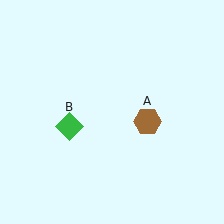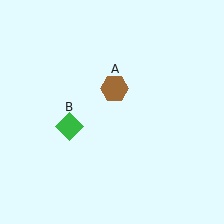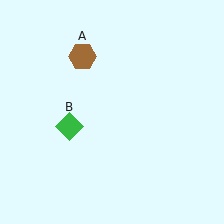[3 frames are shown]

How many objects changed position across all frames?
1 object changed position: brown hexagon (object A).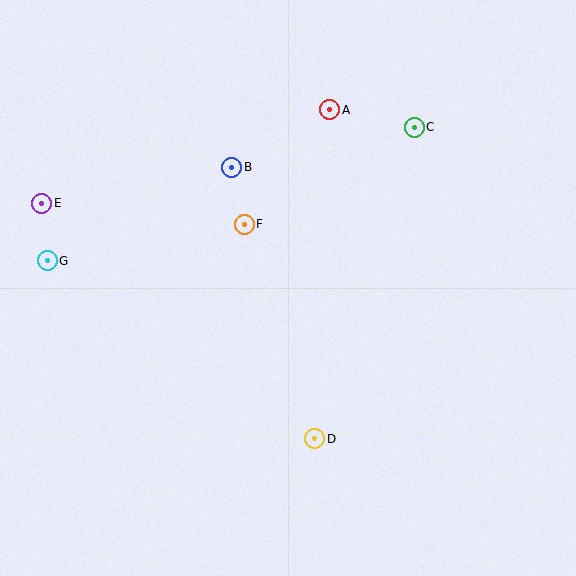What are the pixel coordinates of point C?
Point C is at (414, 127).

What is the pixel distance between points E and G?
The distance between E and G is 58 pixels.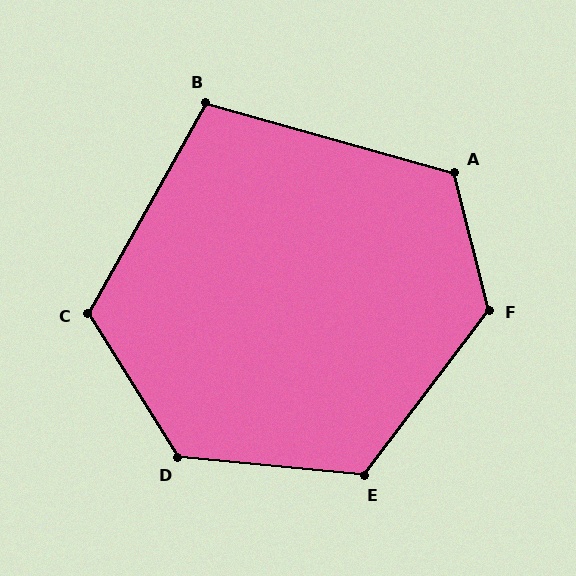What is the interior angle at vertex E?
Approximately 122 degrees (obtuse).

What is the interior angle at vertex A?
Approximately 120 degrees (obtuse).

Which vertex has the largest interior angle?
F, at approximately 129 degrees.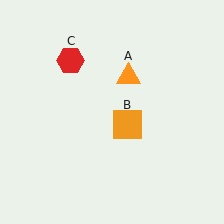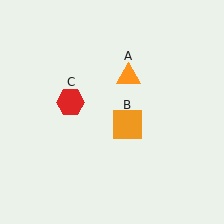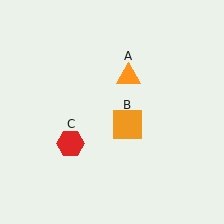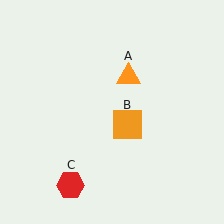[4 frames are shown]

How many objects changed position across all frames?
1 object changed position: red hexagon (object C).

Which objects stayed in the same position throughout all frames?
Orange triangle (object A) and orange square (object B) remained stationary.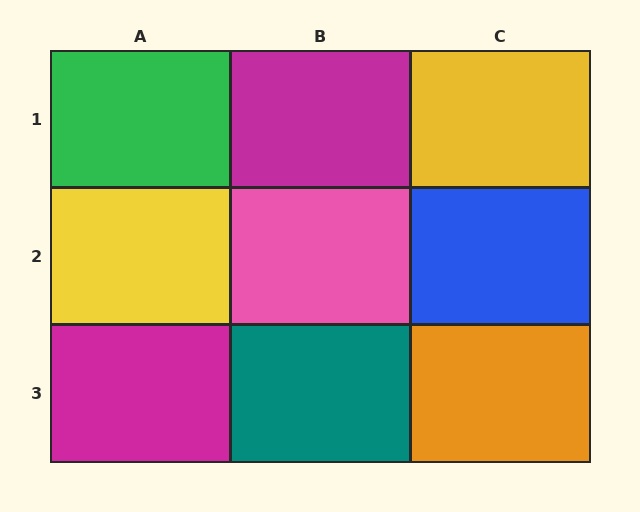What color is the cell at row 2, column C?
Blue.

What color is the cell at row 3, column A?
Magenta.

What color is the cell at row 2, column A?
Yellow.